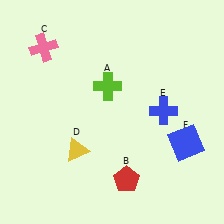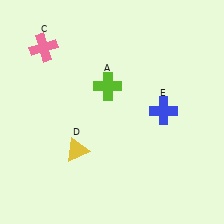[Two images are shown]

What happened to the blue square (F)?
The blue square (F) was removed in Image 2. It was in the bottom-right area of Image 1.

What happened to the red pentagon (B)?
The red pentagon (B) was removed in Image 2. It was in the bottom-right area of Image 1.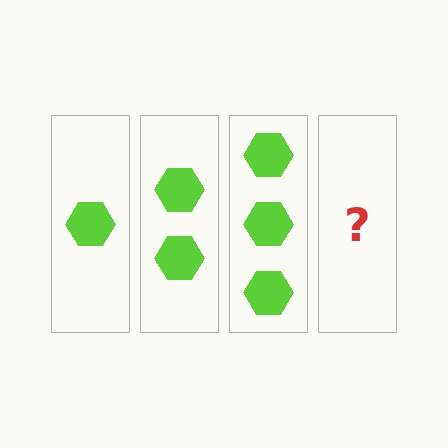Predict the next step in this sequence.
The next step is 4 hexagons.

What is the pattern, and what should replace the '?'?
The pattern is that each step adds one more hexagon. The '?' should be 4 hexagons.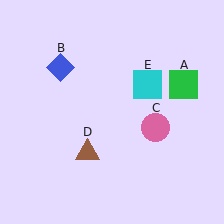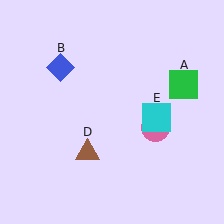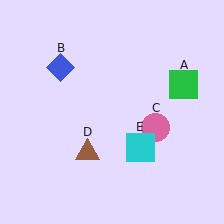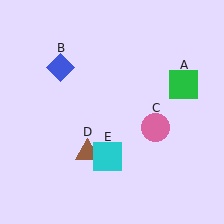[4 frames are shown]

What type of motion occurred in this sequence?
The cyan square (object E) rotated clockwise around the center of the scene.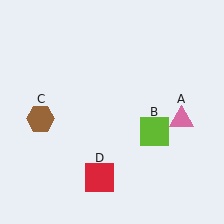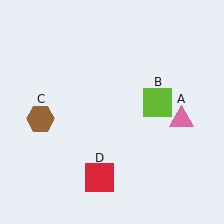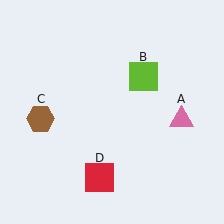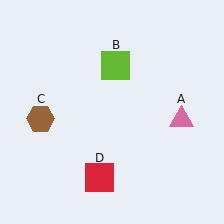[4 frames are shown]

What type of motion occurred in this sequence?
The lime square (object B) rotated counterclockwise around the center of the scene.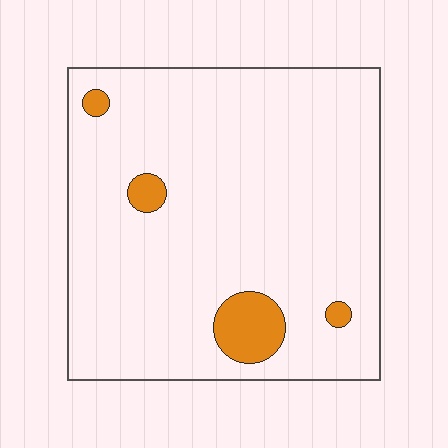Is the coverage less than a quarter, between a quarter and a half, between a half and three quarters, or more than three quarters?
Less than a quarter.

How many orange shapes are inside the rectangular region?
4.